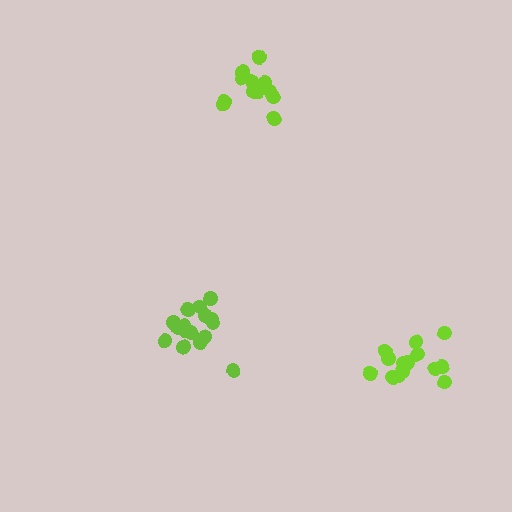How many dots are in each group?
Group 1: 16 dots, Group 2: 15 dots, Group 3: 12 dots (43 total).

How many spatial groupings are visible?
There are 3 spatial groupings.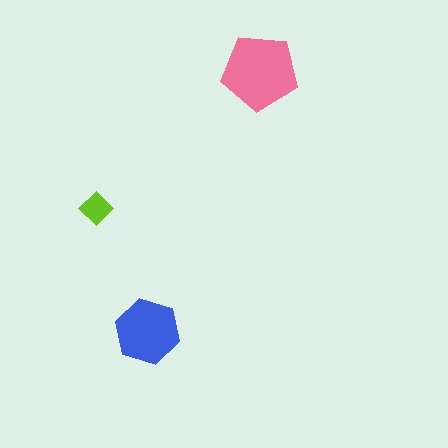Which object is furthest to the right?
The pink pentagon is rightmost.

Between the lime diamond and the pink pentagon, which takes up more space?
The pink pentagon.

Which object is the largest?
The pink pentagon.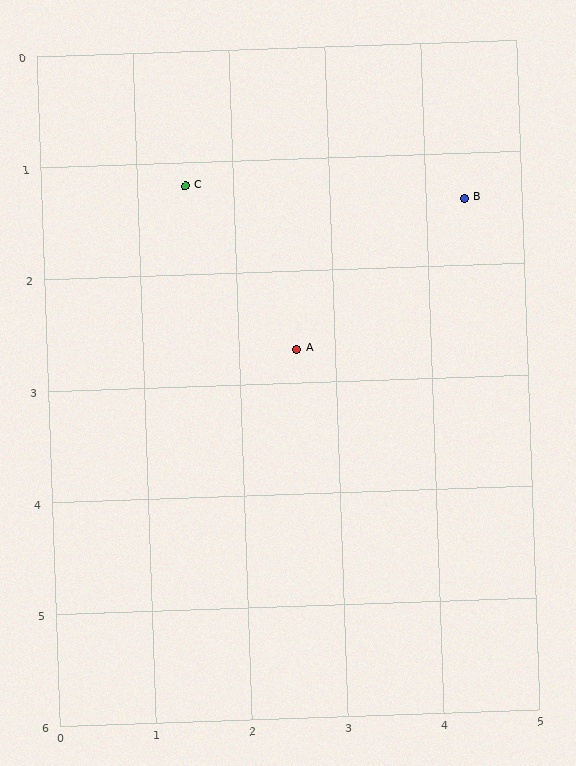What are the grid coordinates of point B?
Point B is at approximately (4.4, 1.4).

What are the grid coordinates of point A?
Point A is at approximately (2.6, 2.7).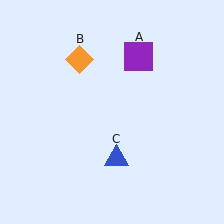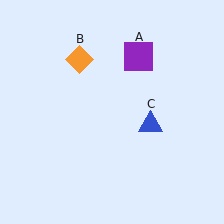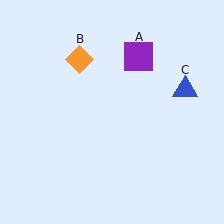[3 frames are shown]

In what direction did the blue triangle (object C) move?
The blue triangle (object C) moved up and to the right.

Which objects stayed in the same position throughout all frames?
Purple square (object A) and orange diamond (object B) remained stationary.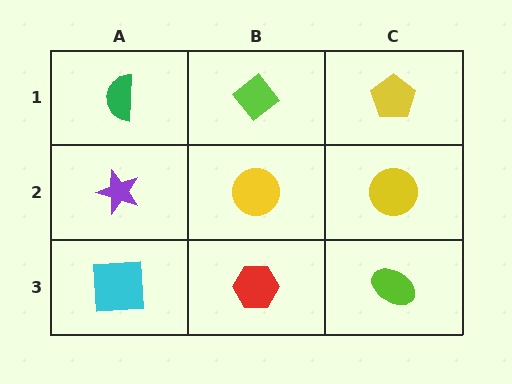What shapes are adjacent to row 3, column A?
A purple star (row 2, column A), a red hexagon (row 3, column B).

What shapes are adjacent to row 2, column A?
A green semicircle (row 1, column A), a cyan square (row 3, column A), a yellow circle (row 2, column B).